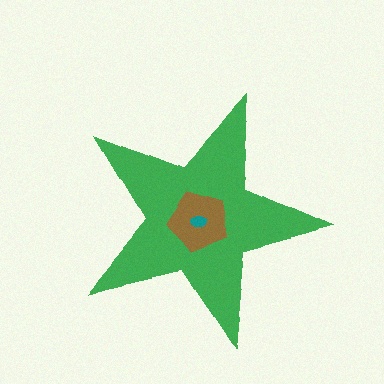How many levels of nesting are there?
3.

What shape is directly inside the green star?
The brown pentagon.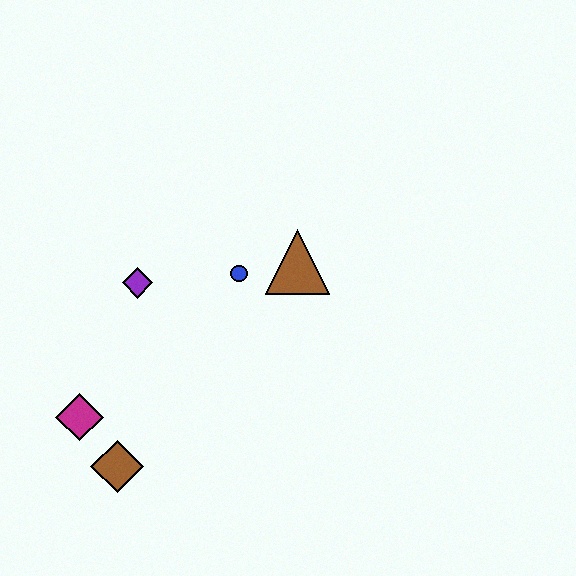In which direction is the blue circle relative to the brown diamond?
The blue circle is above the brown diamond.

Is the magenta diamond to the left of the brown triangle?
Yes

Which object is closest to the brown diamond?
The magenta diamond is closest to the brown diamond.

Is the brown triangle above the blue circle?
Yes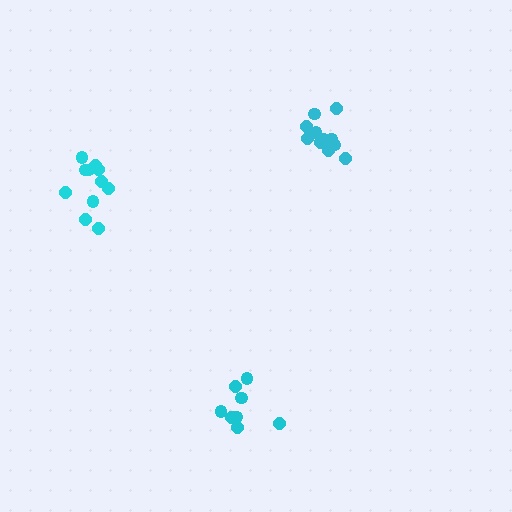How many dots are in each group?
Group 1: 8 dots, Group 2: 12 dots, Group 3: 11 dots (31 total).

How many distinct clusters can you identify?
There are 3 distinct clusters.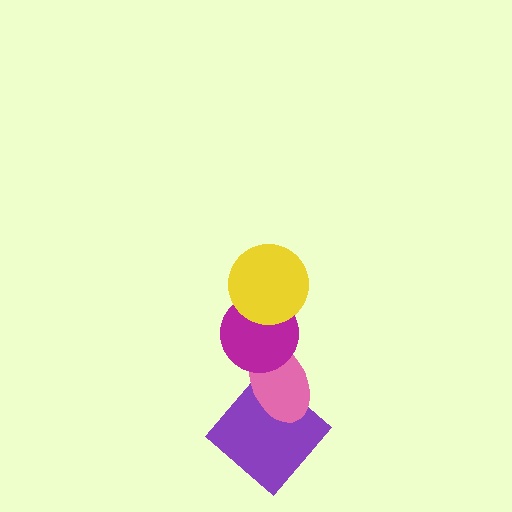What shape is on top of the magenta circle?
The yellow circle is on top of the magenta circle.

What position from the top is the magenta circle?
The magenta circle is 2nd from the top.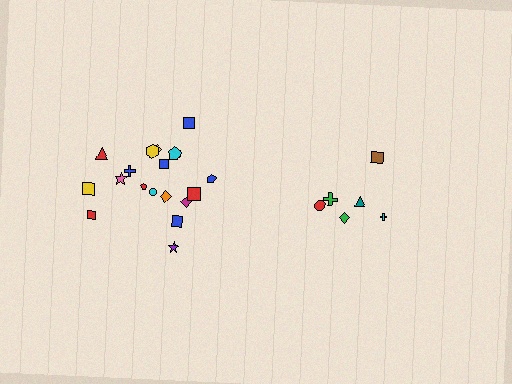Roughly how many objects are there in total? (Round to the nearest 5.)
Roughly 25 objects in total.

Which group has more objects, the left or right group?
The left group.